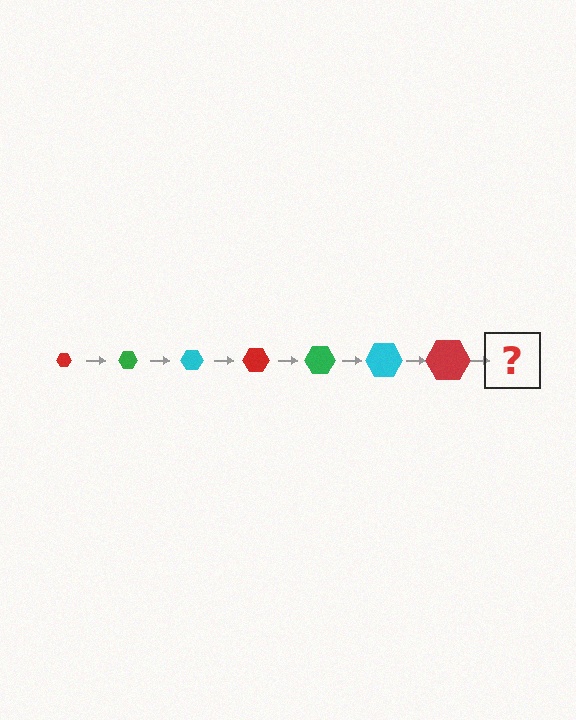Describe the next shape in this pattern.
It should be a green hexagon, larger than the previous one.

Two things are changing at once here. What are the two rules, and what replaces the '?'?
The two rules are that the hexagon grows larger each step and the color cycles through red, green, and cyan. The '?' should be a green hexagon, larger than the previous one.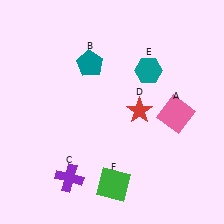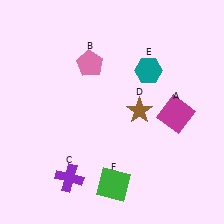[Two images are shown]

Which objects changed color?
A changed from pink to magenta. B changed from teal to pink. D changed from red to brown.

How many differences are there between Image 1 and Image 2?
There are 3 differences between the two images.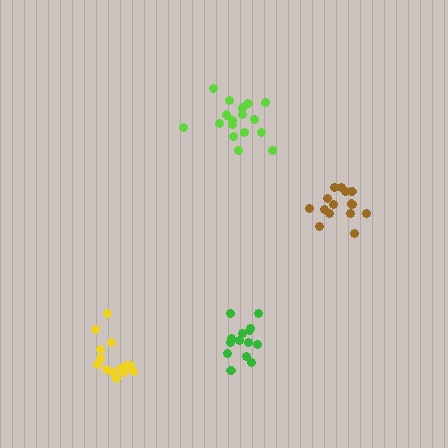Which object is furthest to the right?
The brown cluster is rightmost.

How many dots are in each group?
Group 1: 15 dots, Group 2: 15 dots, Group 3: 17 dots, Group 4: 14 dots (61 total).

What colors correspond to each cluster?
The clusters are colored: brown, yellow, lime, green.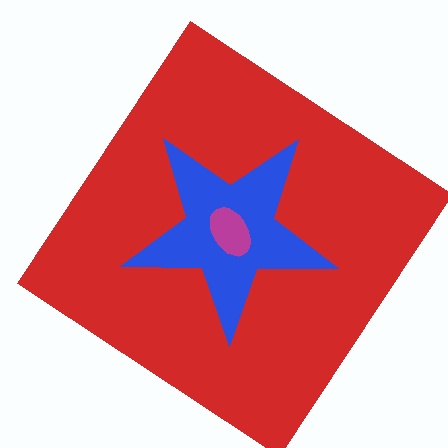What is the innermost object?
The magenta ellipse.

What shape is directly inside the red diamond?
The blue star.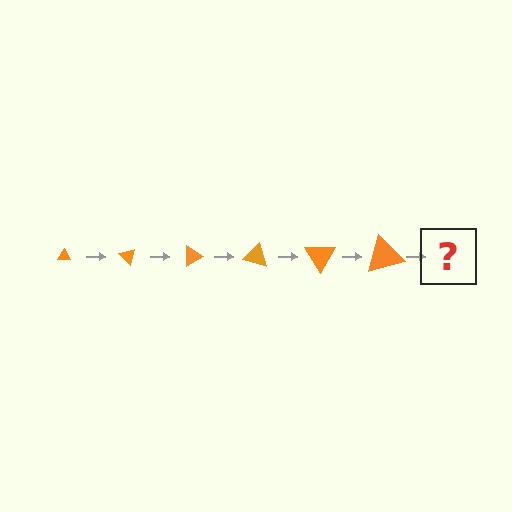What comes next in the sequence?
The next element should be a triangle, larger than the previous one and rotated 270 degrees from the start.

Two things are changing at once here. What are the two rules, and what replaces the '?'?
The two rules are that the triangle grows larger each step and it rotates 45 degrees each step. The '?' should be a triangle, larger than the previous one and rotated 270 degrees from the start.